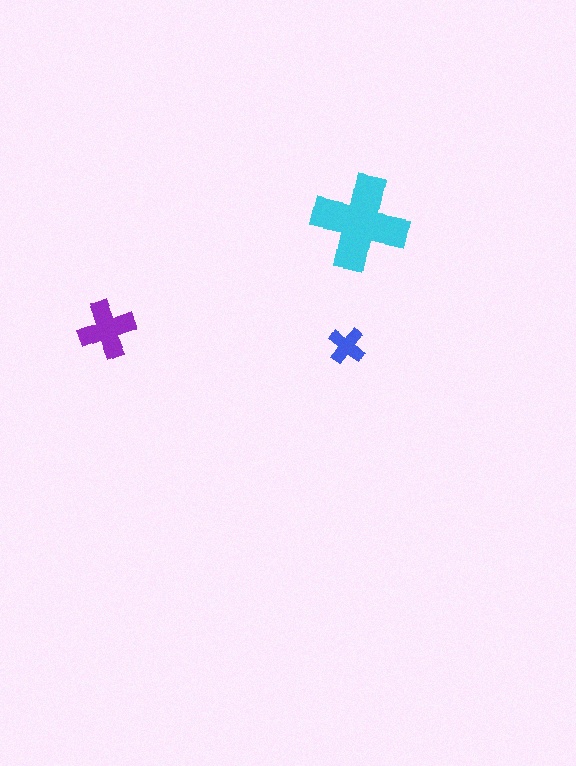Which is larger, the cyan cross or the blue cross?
The cyan one.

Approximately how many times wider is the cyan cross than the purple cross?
About 1.5 times wider.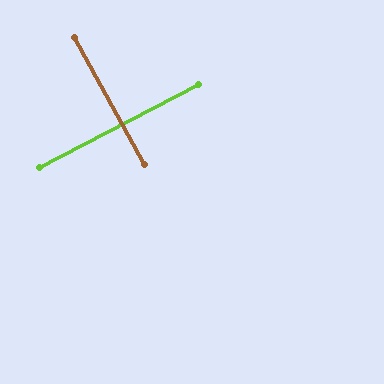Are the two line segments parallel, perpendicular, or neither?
Perpendicular — they meet at approximately 89°.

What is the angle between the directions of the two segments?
Approximately 89 degrees.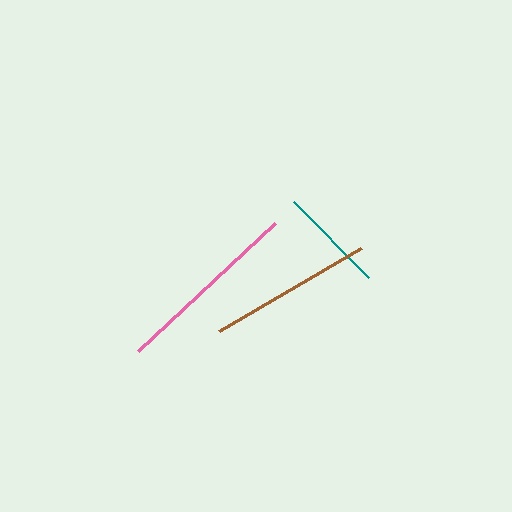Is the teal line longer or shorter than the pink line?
The pink line is longer than the teal line.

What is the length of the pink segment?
The pink segment is approximately 187 pixels long.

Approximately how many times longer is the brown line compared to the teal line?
The brown line is approximately 1.6 times the length of the teal line.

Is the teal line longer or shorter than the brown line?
The brown line is longer than the teal line.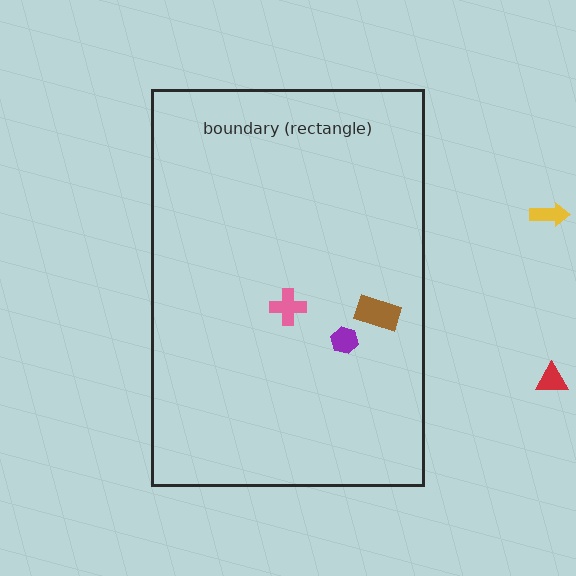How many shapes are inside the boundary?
3 inside, 2 outside.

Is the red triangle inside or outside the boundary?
Outside.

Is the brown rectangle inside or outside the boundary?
Inside.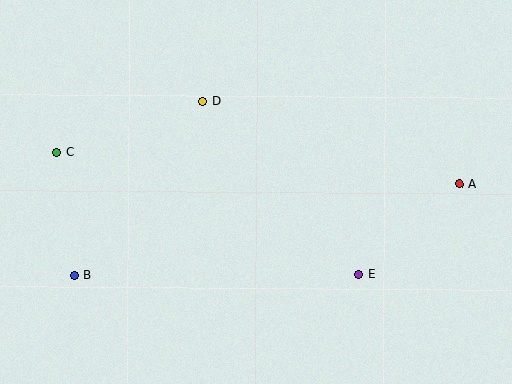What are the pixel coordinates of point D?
Point D is at (202, 101).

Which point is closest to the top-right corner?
Point A is closest to the top-right corner.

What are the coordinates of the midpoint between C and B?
The midpoint between C and B is at (66, 214).